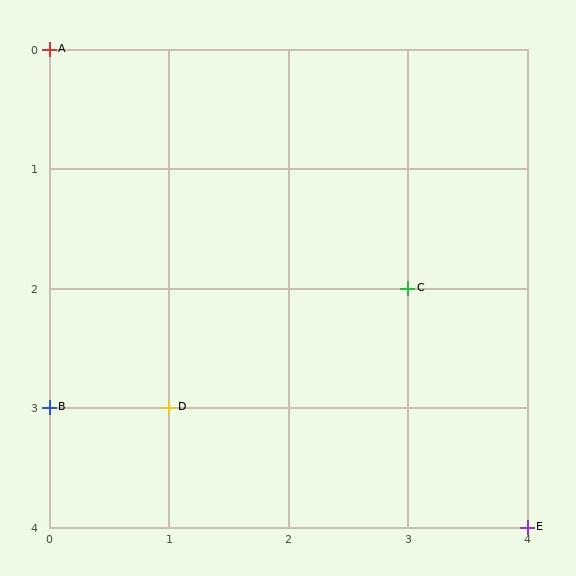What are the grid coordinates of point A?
Point A is at grid coordinates (0, 0).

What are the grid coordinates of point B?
Point B is at grid coordinates (0, 3).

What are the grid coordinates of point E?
Point E is at grid coordinates (4, 4).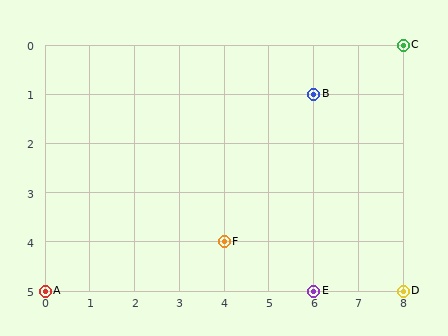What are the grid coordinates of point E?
Point E is at grid coordinates (6, 5).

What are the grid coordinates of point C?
Point C is at grid coordinates (8, 0).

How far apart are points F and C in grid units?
Points F and C are 4 columns and 4 rows apart (about 5.7 grid units diagonally).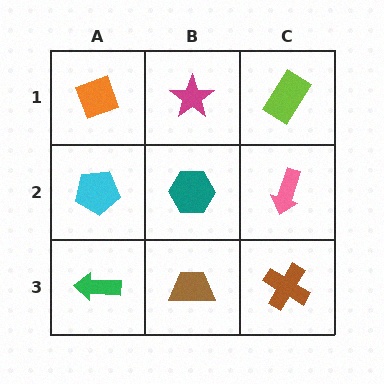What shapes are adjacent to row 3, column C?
A pink arrow (row 2, column C), a brown trapezoid (row 3, column B).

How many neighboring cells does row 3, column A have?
2.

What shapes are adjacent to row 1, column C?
A pink arrow (row 2, column C), a magenta star (row 1, column B).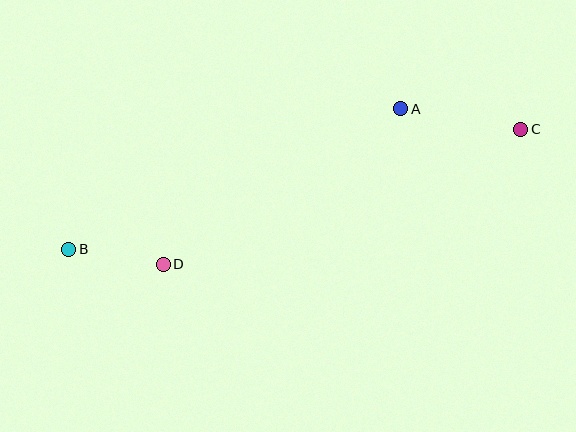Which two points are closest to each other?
Points B and D are closest to each other.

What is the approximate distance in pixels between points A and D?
The distance between A and D is approximately 284 pixels.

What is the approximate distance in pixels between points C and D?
The distance between C and D is approximately 382 pixels.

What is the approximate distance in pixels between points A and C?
The distance between A and C is approximately 122 pixels.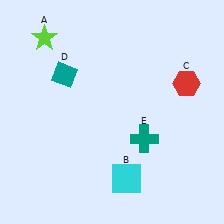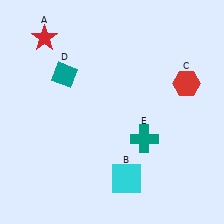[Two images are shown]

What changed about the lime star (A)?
In Image 1, A is lime. In Image 2, it changed to red.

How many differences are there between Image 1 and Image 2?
There is 1 difference between the two images.